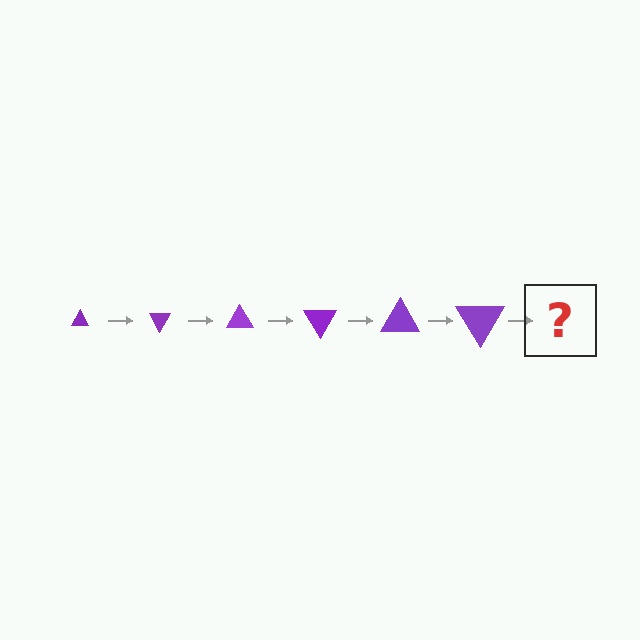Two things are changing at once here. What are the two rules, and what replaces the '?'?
The two rules are that the triangle grows larger each step and it rotates 60 degrees each step. The '?' should be a triangle, larger than the previous one and rotated 360 degrees from the start.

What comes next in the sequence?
The next element should be a triangle, larger than the previous one and rotated 360 degrees from the start.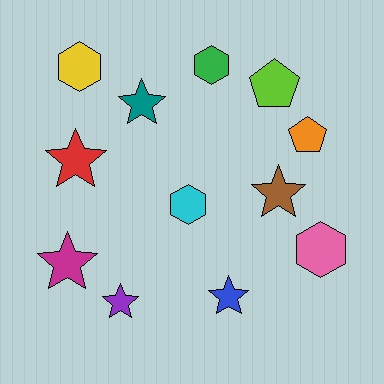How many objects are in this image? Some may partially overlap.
There are 12 objects.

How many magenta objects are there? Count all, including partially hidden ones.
There is 1 magenta object.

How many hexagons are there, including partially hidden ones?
There are 4 hexagons.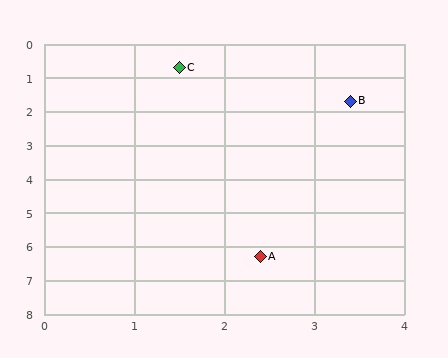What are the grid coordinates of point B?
Point B is at approximately (3.4, 1.7).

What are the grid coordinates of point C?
Point C is at approximately (1.5, 0.7).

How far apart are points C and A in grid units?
Points C and A are about 5.7 grid units apart.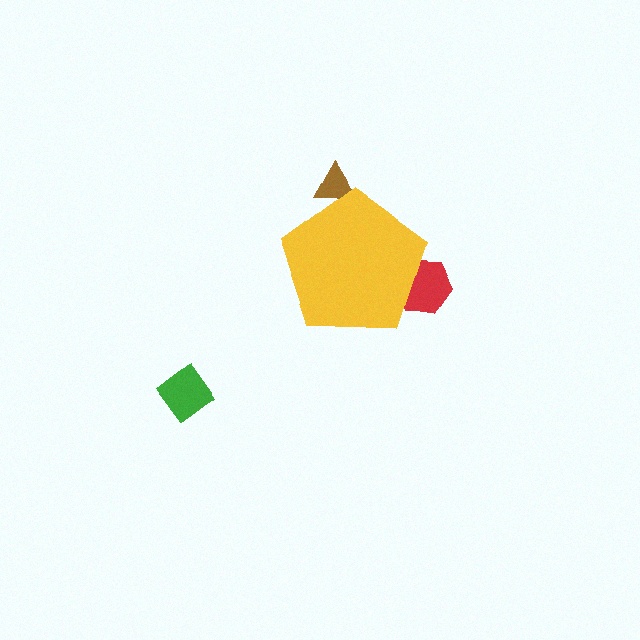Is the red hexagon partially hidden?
Yes, the red hexagon is partially hidden behind the yellow pentagon.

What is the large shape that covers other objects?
A yellow pentagon.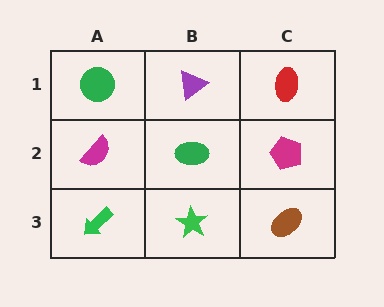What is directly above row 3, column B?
A green ellipse.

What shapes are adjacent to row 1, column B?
A green ellipse (row 2, column B), a green circle (row 1, column A), a red ellipse (row 1, column C).